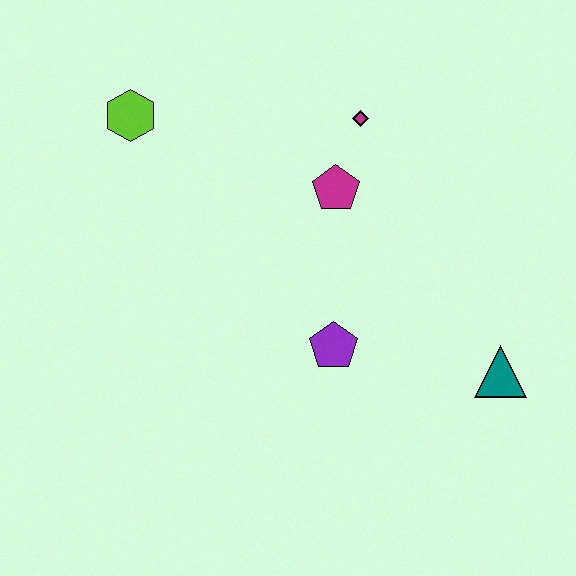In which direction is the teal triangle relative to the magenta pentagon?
The teal triangle is below the magenta pentagon.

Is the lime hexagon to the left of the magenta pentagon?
Yes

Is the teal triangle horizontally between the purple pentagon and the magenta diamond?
No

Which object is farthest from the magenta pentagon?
The teal triangle is farthest from the magenta pentagon.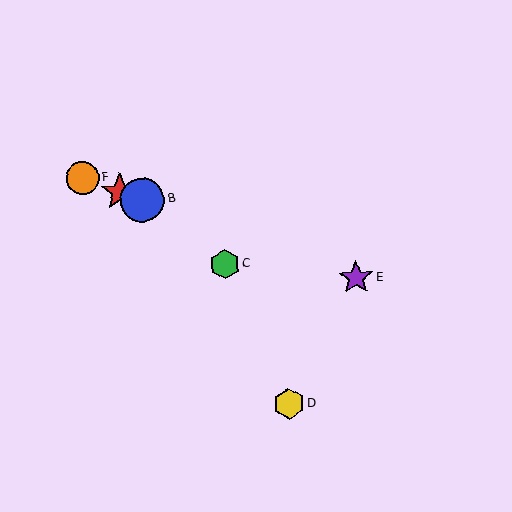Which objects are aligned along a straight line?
Objects A, B, E, F are aligned along a straight line.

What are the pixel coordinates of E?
Object E is at (356, 278).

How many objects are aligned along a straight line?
4 objects (A, B, E, F) are aligned along a straight line.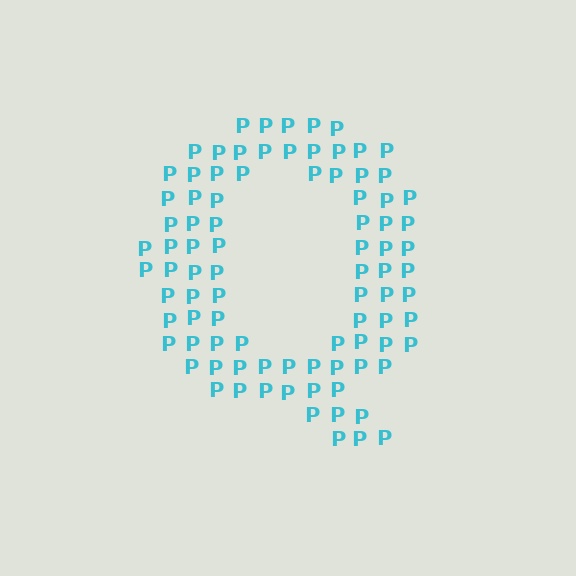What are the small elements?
The small elements are letter P's.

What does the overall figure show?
The overall figure shows the letter Q.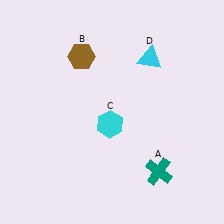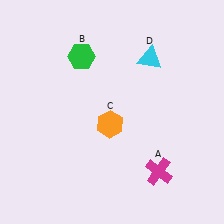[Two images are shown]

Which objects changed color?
A changed from teal to magenta. B changed from brown to green. C changed from cyan to orange.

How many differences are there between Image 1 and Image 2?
There are 3 differences between the two images.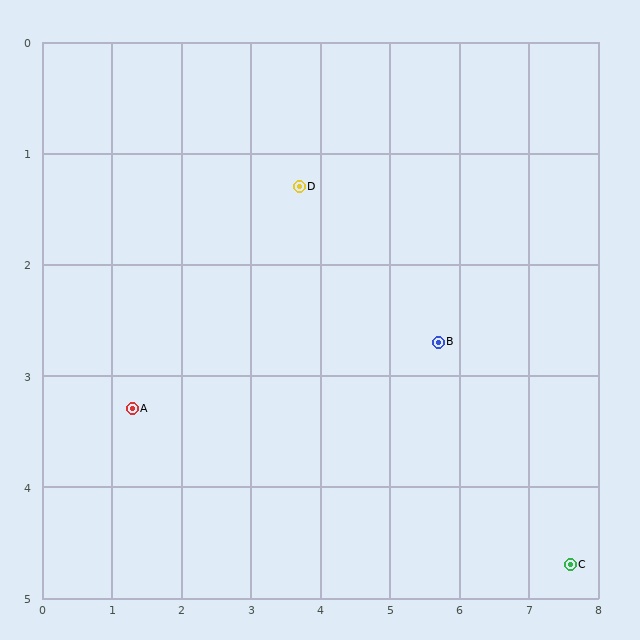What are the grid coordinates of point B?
Point B is at approximately (5.7, 2.7).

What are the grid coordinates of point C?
Point C is at approximately (7.6, 4.7).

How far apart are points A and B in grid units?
Points A and B are about 4.4 grid units apart.